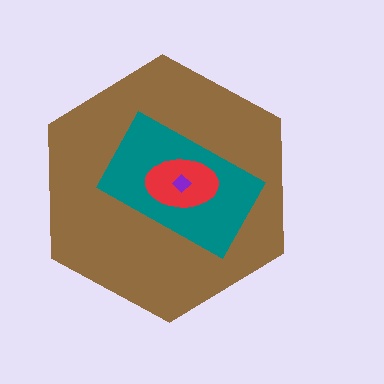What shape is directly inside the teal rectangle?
The red ellipse.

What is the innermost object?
The purple diamond.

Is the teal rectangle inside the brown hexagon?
Yes.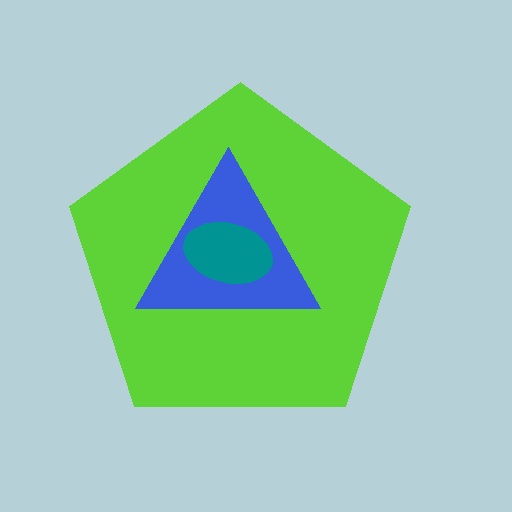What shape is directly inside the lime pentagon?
The blue triangle.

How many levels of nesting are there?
3.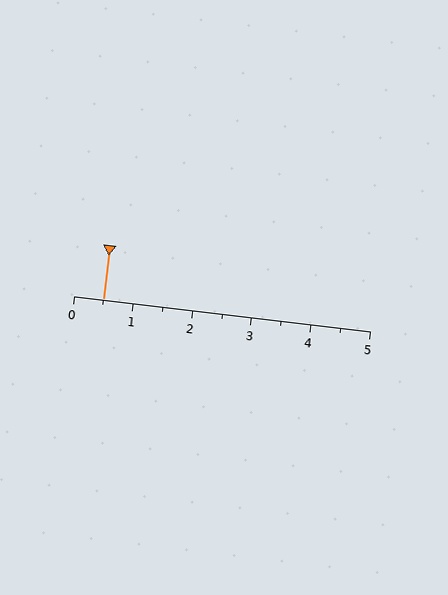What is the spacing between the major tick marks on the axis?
The major ticks are spaced 1 apart.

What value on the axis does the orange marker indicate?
The marker indicates approximately 0.5.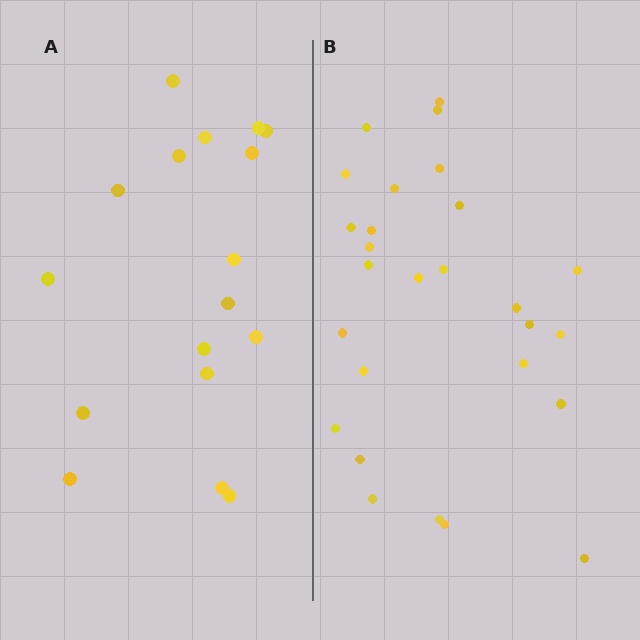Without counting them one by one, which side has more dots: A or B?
Region B (the right region) has more dots.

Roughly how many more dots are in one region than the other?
Region B has roughly 10 or so more dots than region A.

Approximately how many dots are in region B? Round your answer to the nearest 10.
About 30 dots. (The exact count is 27, which rounds to 30.)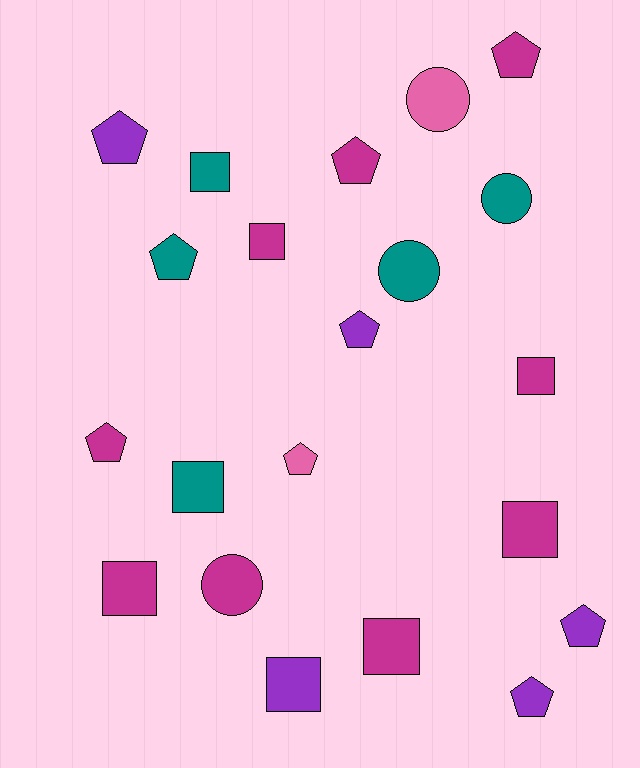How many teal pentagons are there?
There is 1 teal pentagon.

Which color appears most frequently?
Magenta, with 9 objects.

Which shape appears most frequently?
Pentagon, with 9 objects.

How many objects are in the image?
There are 21 objects.